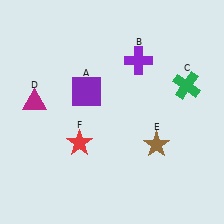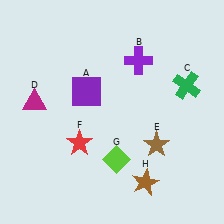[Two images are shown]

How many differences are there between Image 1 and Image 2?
There are 2 differences between the two images.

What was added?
A lime diamond (G), a brown star (H) were added in Image 2.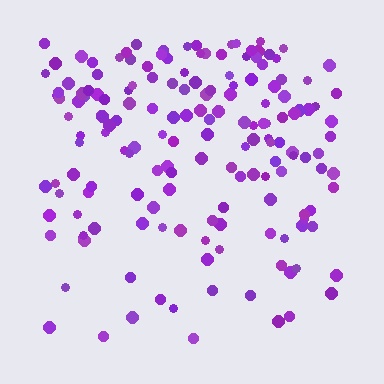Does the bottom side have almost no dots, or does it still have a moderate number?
Still a moderate number, just noticeably fewer than the top.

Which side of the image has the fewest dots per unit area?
The bottom.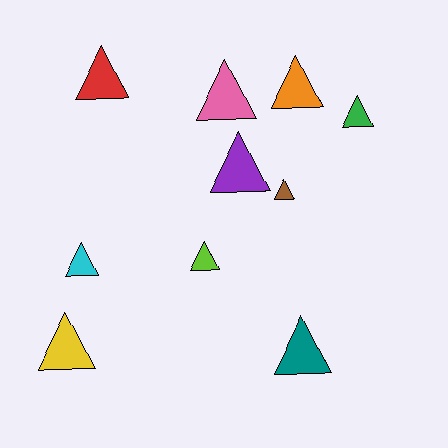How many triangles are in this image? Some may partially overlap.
There are 10 triangles.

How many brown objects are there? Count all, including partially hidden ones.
There is 1 brown object.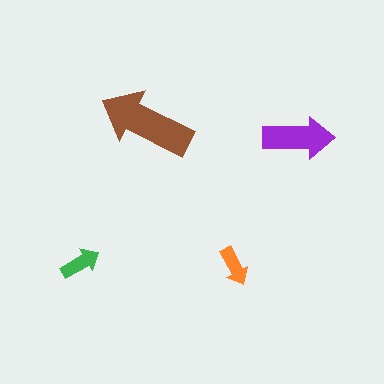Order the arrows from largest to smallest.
the brown one, the purple one, the green one, the orange one.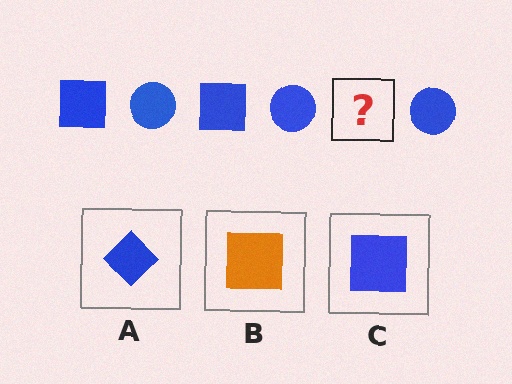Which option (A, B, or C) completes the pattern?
C.